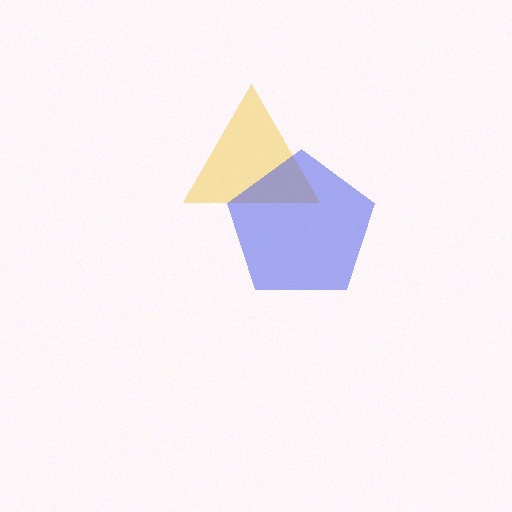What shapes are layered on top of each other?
The layered shapes are: a yellow triangle, a blue pentagon.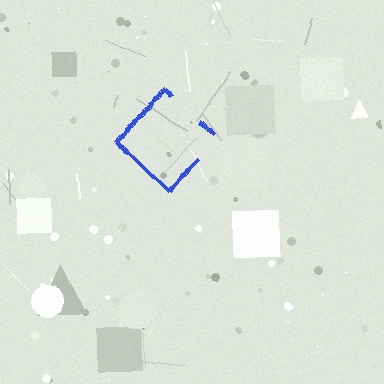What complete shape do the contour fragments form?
The contour fragments form a diamond.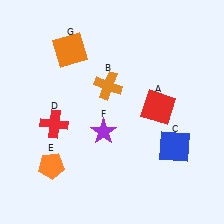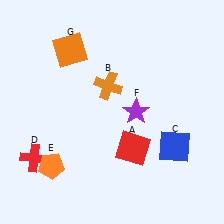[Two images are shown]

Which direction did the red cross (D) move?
The red cross (D) moved down.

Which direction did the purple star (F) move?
The purple star (F) moved right.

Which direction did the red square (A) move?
The red square (A) moved down.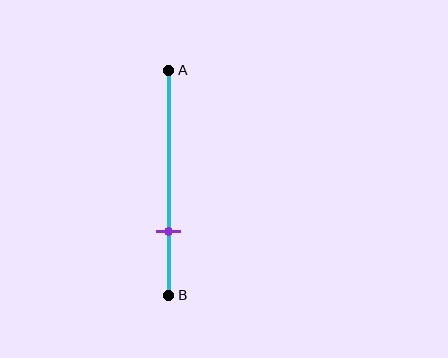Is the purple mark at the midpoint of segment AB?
No, the mark is at about 70% from A, not at the 50% midpoint.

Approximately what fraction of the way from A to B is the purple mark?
The purple mark is approximately 70% of the way from A to B.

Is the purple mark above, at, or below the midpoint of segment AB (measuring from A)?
The purple mark is below the midpoint of segment AB.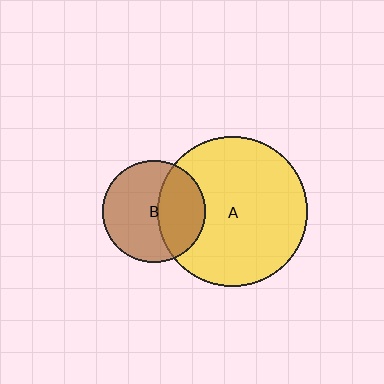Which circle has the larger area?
Circle A (yellow).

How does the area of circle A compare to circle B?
Approximately 2.2 times.